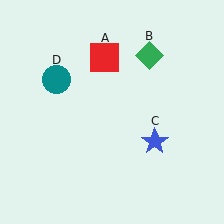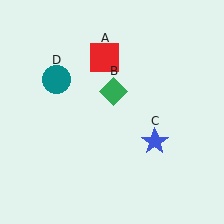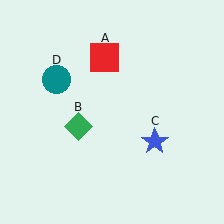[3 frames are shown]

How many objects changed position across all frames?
1 object changed position: green diamond (object B).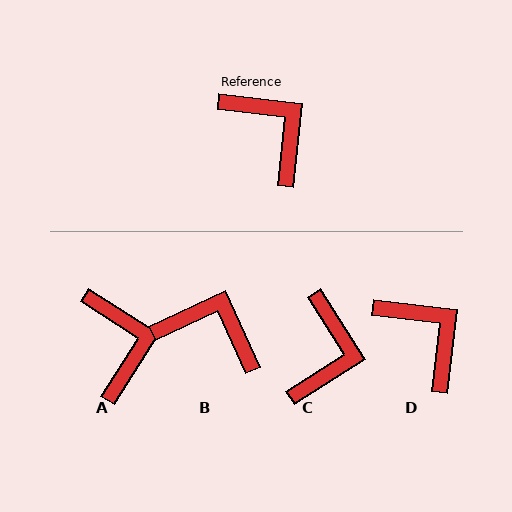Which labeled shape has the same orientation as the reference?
D.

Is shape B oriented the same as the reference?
No, it is off by about 31 degrees.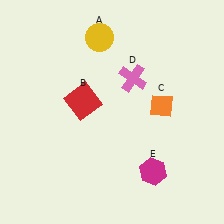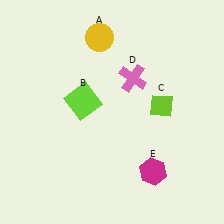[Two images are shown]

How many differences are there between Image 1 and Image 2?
There are 2 differences between the two images.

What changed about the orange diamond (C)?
In Image 1, C is orange. In Image 2, it changed to lime.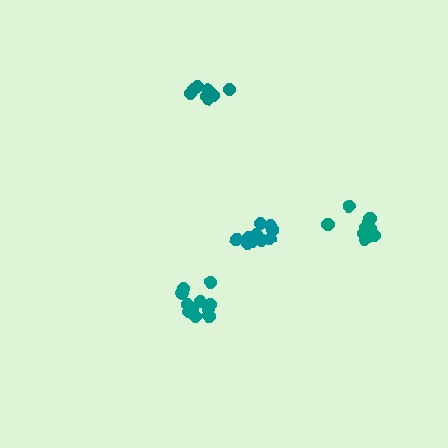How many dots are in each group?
Group 1: 10 dots, Group 2: 12 dots, Group 3: 12 dots, Group 4: 8 dots (42 total).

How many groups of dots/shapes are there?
There are 4 groups.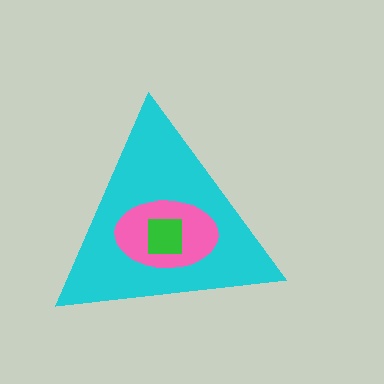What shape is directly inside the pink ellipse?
The green square.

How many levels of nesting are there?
3.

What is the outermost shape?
The cyan triangle.